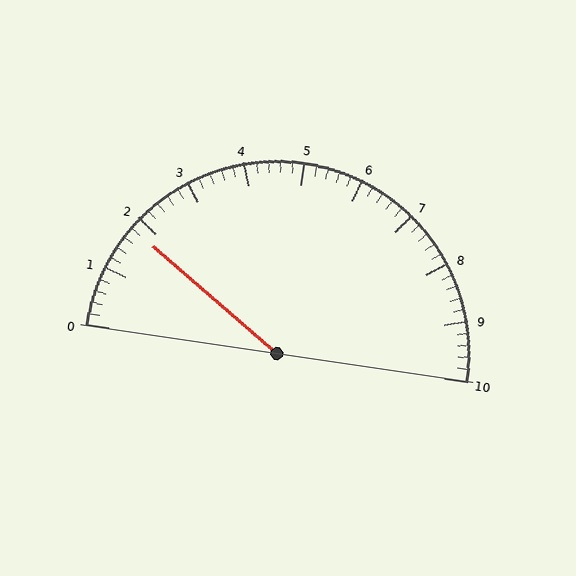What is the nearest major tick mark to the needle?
The nearest major tick mark is 2.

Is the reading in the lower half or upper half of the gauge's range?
The reading is in the lower half of the range (0 to 10).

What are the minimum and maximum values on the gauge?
The gauge ranges from 0 to 10.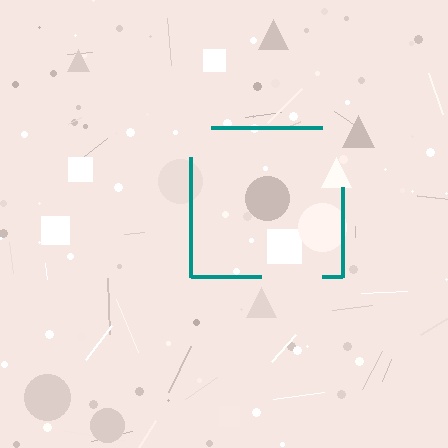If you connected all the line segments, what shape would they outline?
They would outline a square.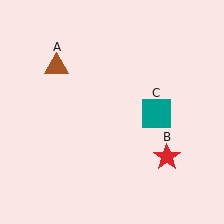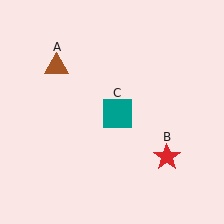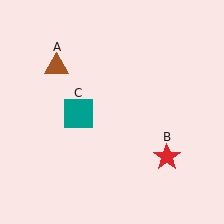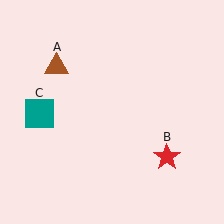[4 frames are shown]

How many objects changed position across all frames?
1 object changed position: teal square (object C).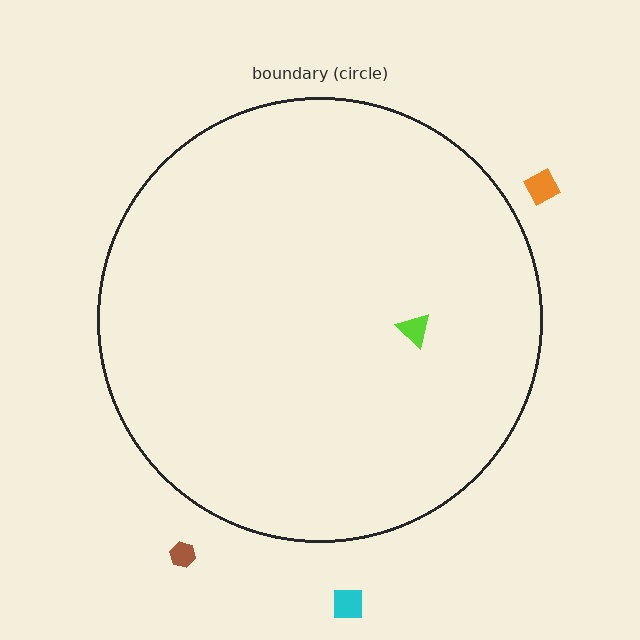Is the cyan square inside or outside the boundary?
Outside.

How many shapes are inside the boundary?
1 inside, 3 outside.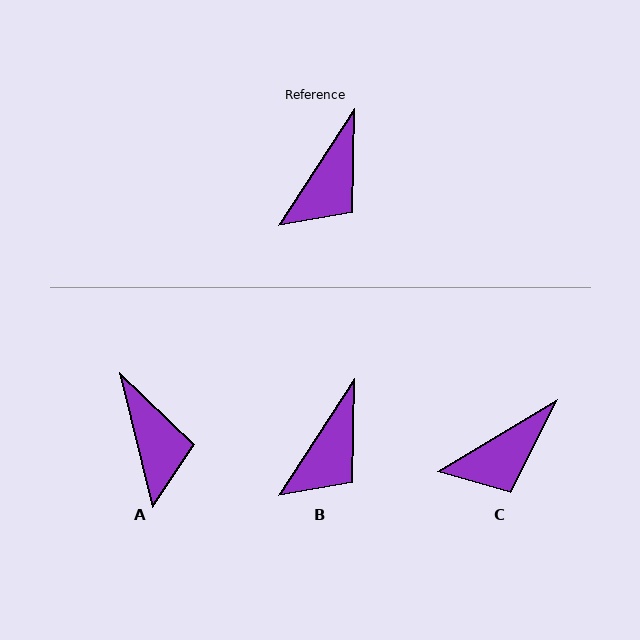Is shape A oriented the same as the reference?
No, it is off by about 47 degrees.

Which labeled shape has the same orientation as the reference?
B.